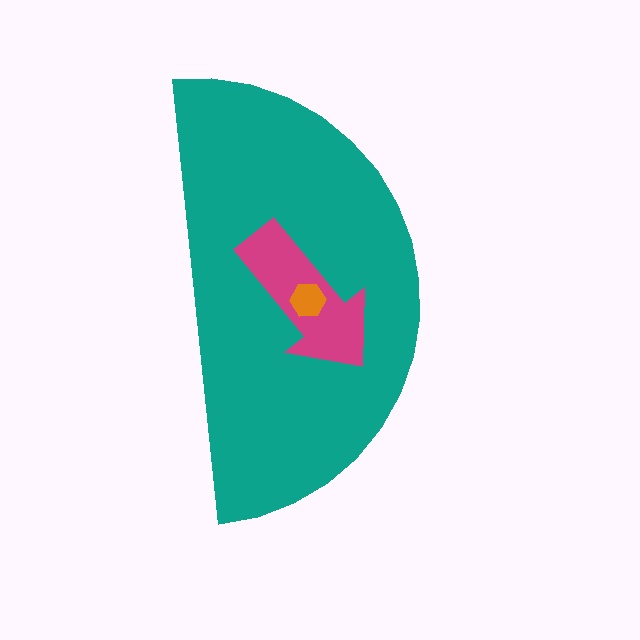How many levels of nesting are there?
3.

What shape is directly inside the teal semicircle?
The magenta arrow.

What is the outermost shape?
The teal semicircle.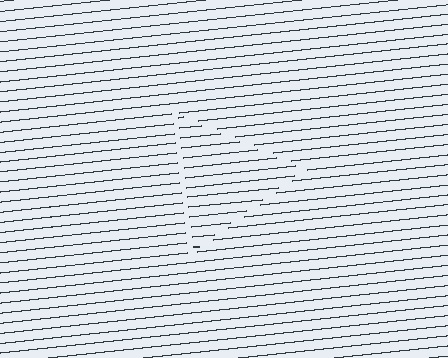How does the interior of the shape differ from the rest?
The interior of the shape contains the same grating, shifted by half a period — the contour is defined by the phase discontinuity where line-ends from the inner and outer gratings abut.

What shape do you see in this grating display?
An illusory triangle. The interior of the shape contains the same grating, shifted by half a period — the contour is defined by the phase discontinuity where line-ends from the inner and outer gratings abut.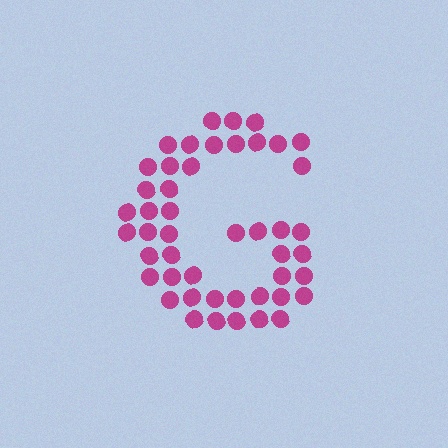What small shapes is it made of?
It is made of small circles.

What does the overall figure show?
The overall figure shows the letter G.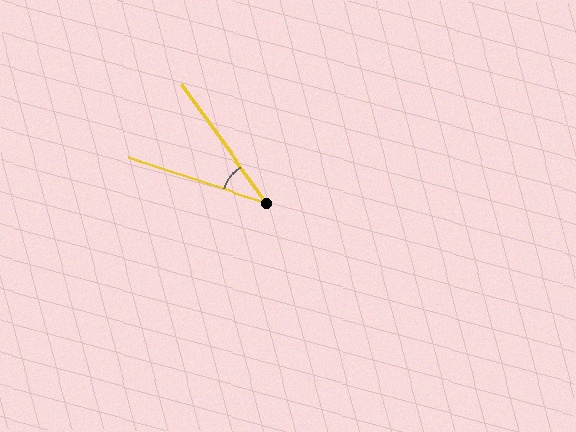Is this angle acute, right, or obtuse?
It is acute.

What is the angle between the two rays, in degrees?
Approximately 36 degrees.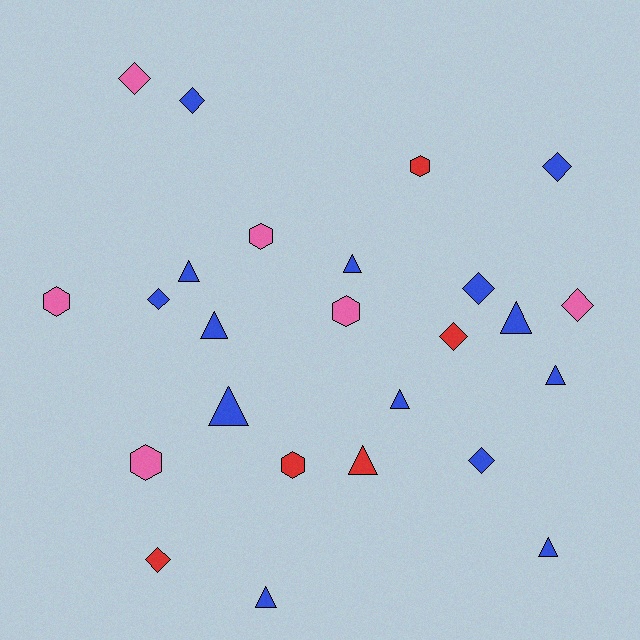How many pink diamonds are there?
There are 2 pink diamonds.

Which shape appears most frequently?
Triangle, with 10 objects.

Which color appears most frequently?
Blue, with 14 objects.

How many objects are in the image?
There are 25 objects.